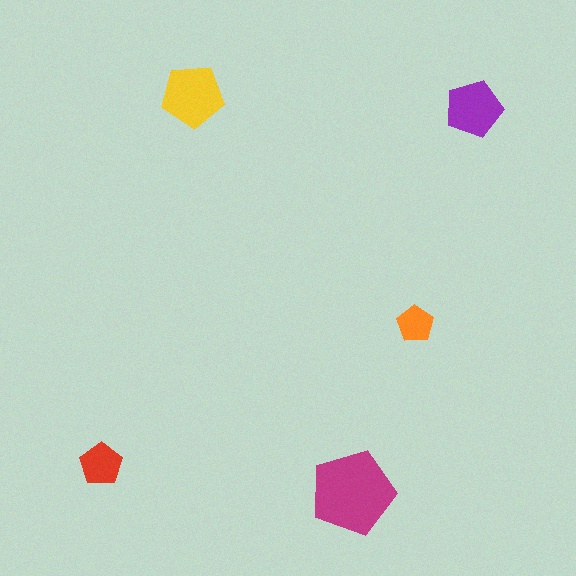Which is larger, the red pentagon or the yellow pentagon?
The yellow one.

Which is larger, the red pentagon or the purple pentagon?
The purple one.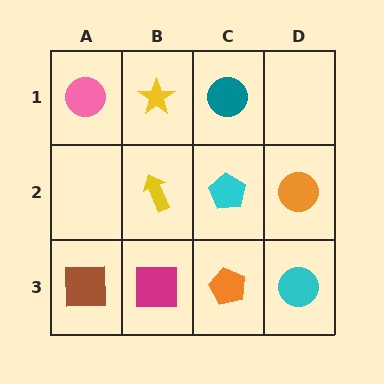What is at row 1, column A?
A pink circle.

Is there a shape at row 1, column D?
No, that cell is empty.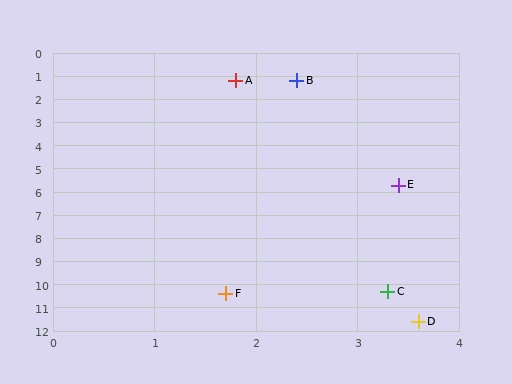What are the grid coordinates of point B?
Point B is at approximately (2.4, 1.2).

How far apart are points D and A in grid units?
Points D and A are about 10.6 grid units apart.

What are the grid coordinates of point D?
Point D is at approximately (3.6, 11.6).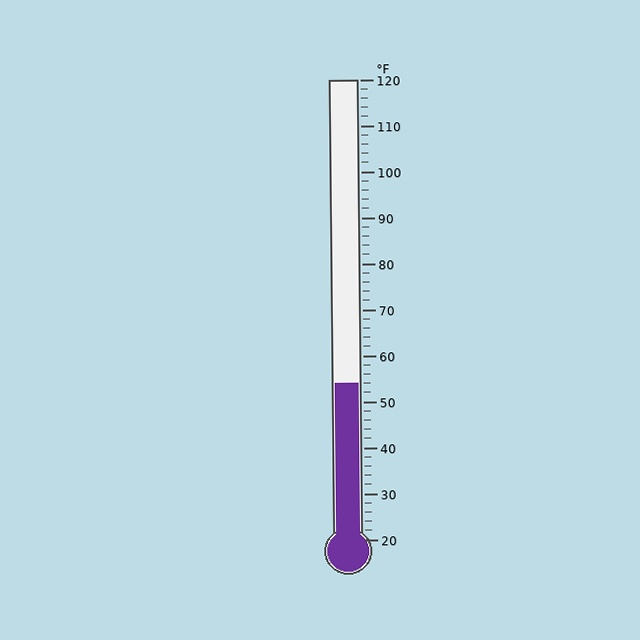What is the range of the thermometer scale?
The thermometer scale ranges from 20°F to 120°F.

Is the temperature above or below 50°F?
The temperature is above 50°F.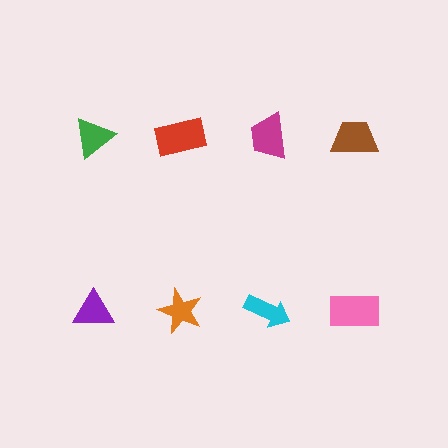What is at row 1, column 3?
A magenta trapezoid.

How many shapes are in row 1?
4 shapes.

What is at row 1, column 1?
A green triangle.